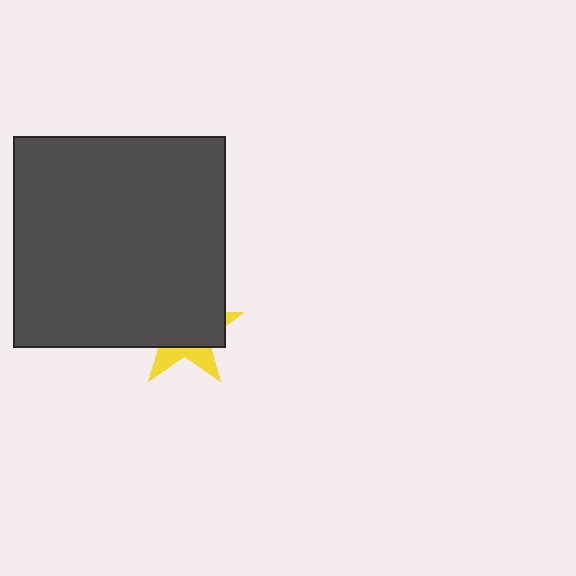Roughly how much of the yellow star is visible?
A small part of it is visible (roughly 30%).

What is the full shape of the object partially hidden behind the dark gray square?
The partially hidden object is a yellow star.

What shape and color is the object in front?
The object in front is a dark gray square.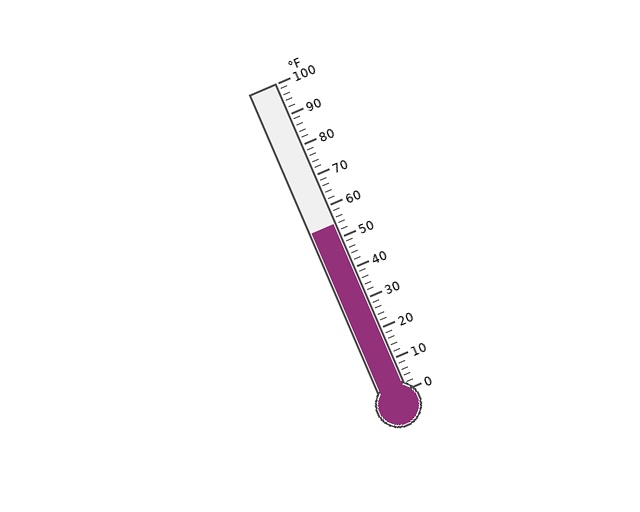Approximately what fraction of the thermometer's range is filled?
The thermometer is filled to approximately 55% of its range.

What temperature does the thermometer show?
The thermometer shows approximately 54°F.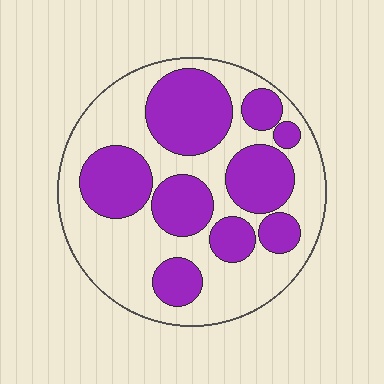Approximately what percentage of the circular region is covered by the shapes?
Approximately 45%.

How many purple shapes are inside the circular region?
9.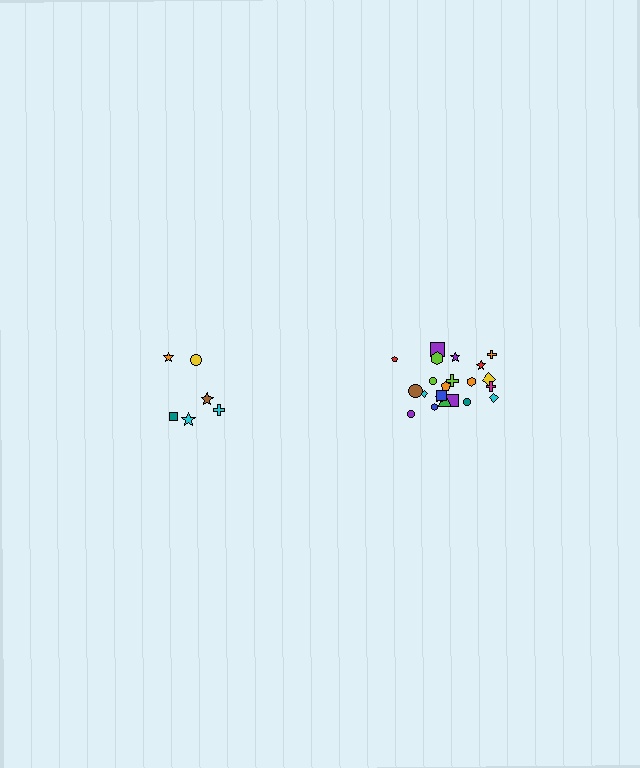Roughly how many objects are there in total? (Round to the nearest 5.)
Roughly 30 objects in total.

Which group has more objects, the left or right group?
The right group.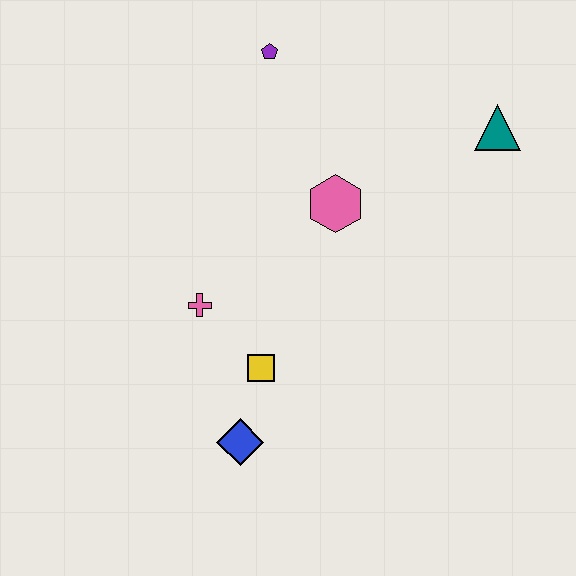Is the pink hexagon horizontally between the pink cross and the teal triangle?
Yes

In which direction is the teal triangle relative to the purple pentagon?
The teal triangle is to the right of the purple pentagon.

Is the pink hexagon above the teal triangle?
No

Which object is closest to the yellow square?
The blue diamond is closest to the yellow square.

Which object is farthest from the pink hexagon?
The blue diamond is farthest from the pink hexagon.